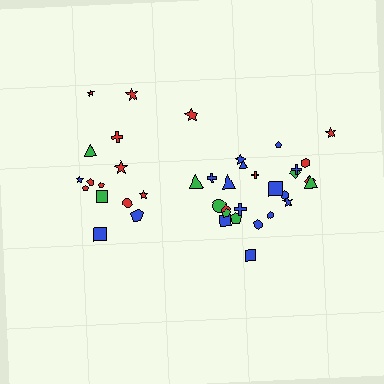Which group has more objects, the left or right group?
The right group.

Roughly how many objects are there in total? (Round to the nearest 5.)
Roughly 40 objects in total.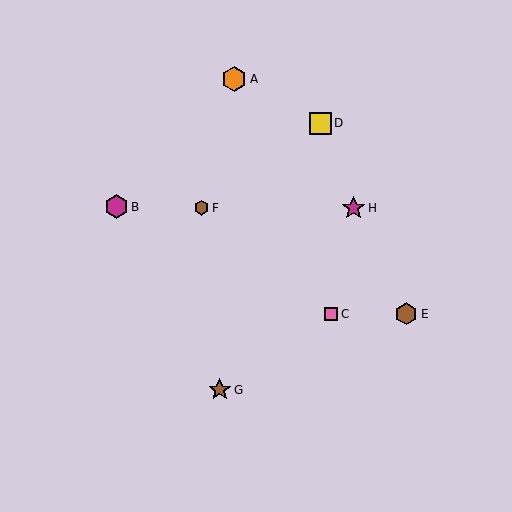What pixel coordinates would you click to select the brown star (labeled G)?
Click at (220, 390) to select the brown star G.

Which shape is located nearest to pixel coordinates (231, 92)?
The orange hexagon (labeled A) at (234, 79) is nearest to that location.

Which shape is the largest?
The orange hexagon (labeled A) is the largest.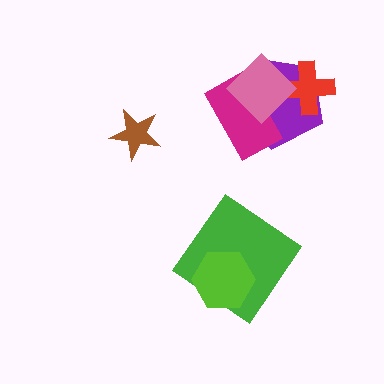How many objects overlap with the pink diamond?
3 objects overlap with the pink diamond.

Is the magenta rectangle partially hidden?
Yes, it is partially covered by another shape.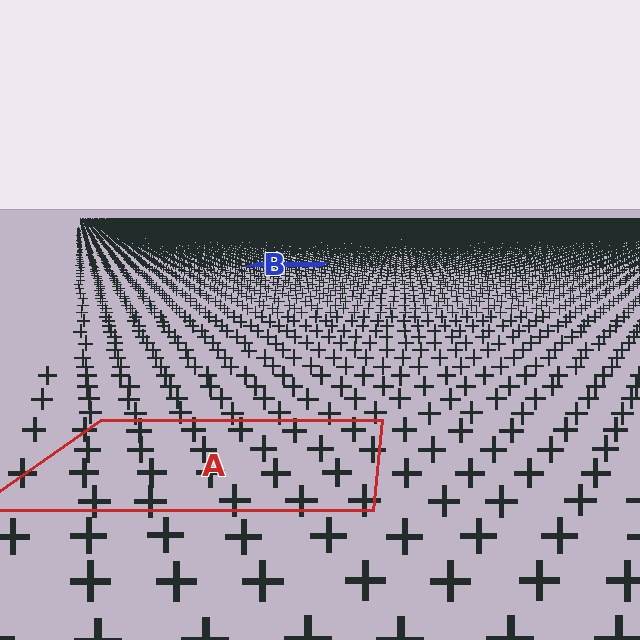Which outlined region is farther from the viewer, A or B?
Region B is farther from the viewer — the texture elements inside it appear smaller and more densely packed.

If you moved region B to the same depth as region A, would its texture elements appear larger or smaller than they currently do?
They would appear larger. At a closer depth, the same texture elements are projected at a bigger on-screen size.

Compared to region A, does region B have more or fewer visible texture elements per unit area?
Region B has more texture elements per unit area — they are packed more densely because it is farther away.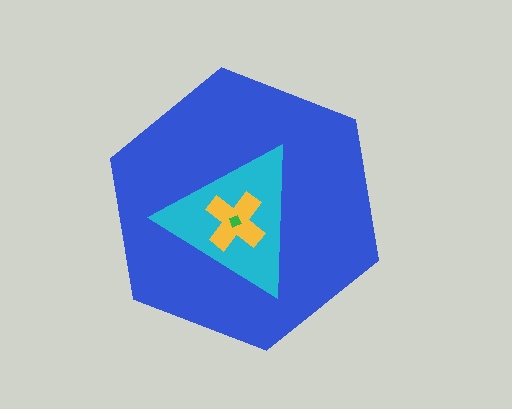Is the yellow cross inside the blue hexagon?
Yes.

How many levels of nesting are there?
4.